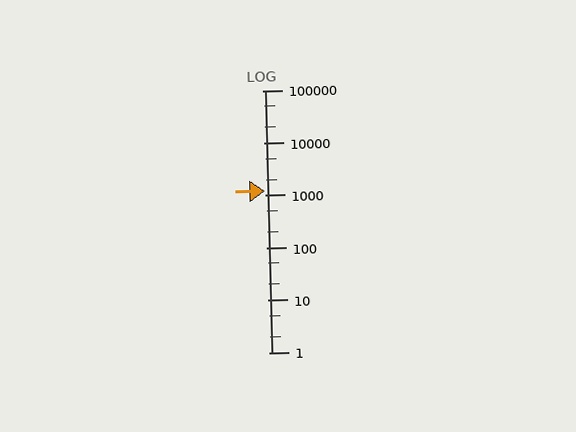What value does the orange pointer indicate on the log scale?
The pointer indicates approximately 1200.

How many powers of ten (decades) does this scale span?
The scale spans 5 decades, from 1 to 100000.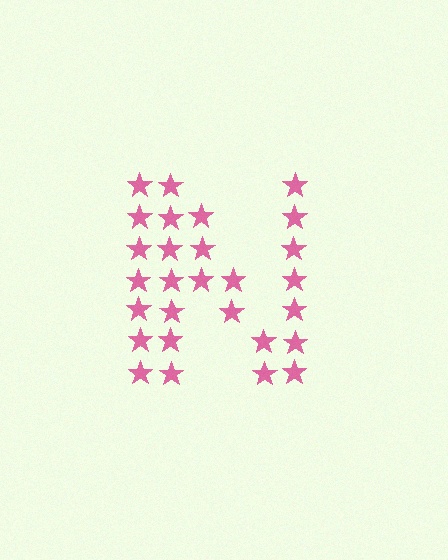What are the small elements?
The small elements are stars.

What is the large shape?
The large shape is the letter N.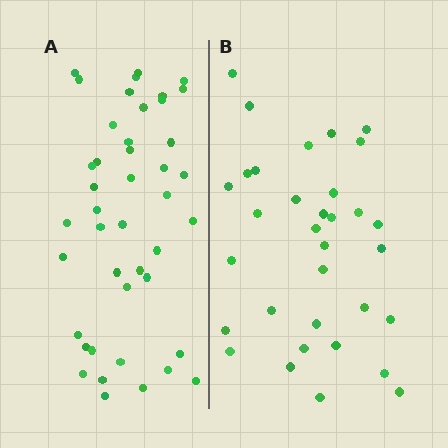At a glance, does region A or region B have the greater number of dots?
Region A (the left region) has more dots.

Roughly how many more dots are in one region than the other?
Region A has roughly 10 or so more dots than region B.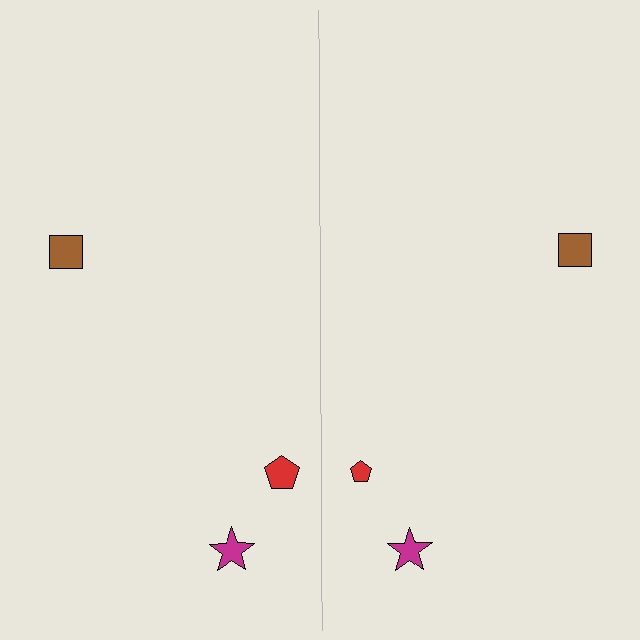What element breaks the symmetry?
The red pentagon on the right side has a different size than its mirror counterpart.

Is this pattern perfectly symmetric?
No, the pattern is not perfectly symmetric. The red pentagon on the right side has a different size than its mirror counterpart.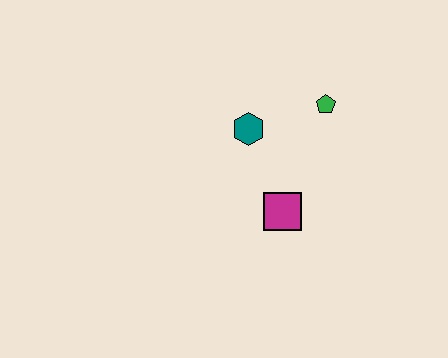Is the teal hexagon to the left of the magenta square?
Yes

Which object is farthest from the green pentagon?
The magenta square is farthest from the green pentagon.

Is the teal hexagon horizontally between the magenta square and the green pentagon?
No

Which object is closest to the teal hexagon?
The green pentagon is closest to the teal hexagon.